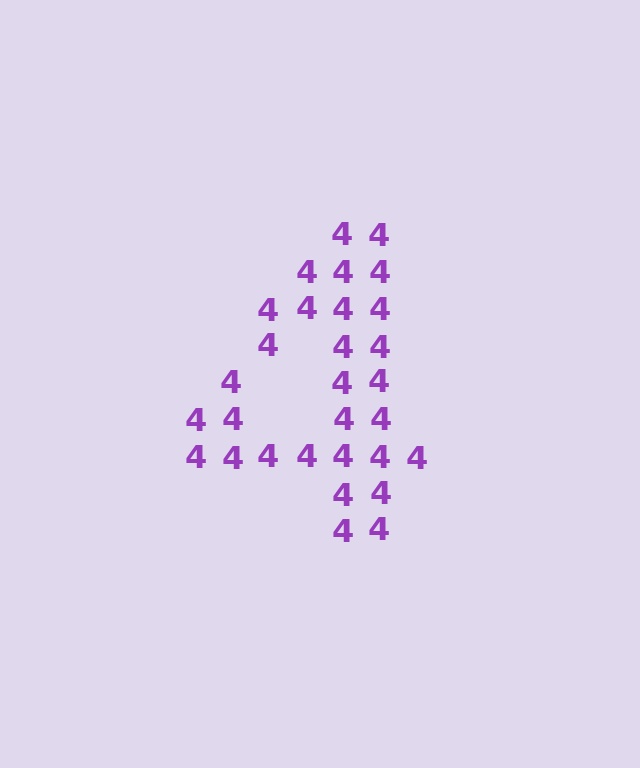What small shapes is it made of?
It is made of small digit 4's.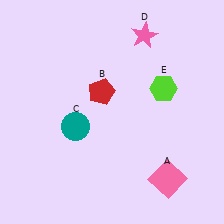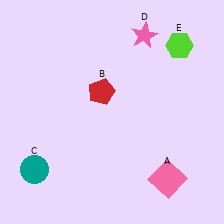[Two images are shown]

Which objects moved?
The objects that moved are: the teal circle (C), the lime hexagon (E).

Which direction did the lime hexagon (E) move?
The lime hexagon (E) moved up.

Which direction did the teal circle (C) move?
The teal circle (C) moved down.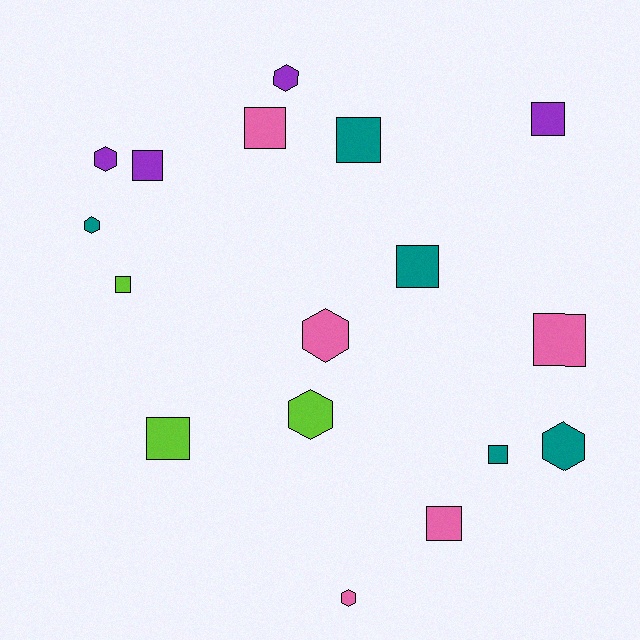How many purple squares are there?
There are 2 purple squares.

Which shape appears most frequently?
Square, with 10 objects.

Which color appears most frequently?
Teal, with 5 objects.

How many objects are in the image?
There are 17 objects.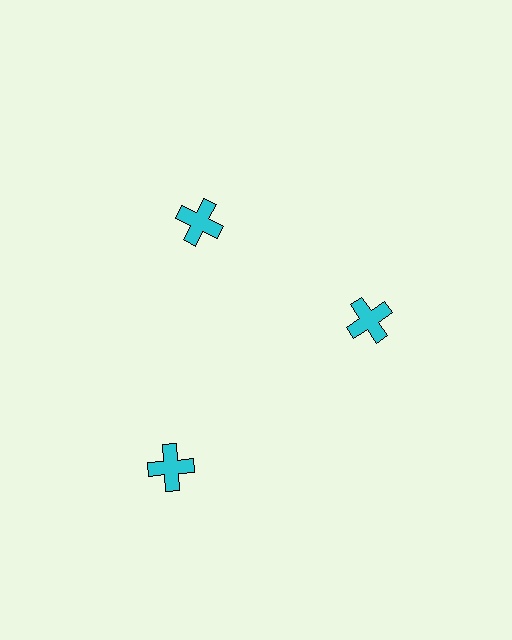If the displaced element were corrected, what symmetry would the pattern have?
It would have 3-fold rotational symmetry — the pattern would map onto itself every 120 degrees.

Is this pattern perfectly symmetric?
No. The 3 cyan crosses are arranged in a ring, but one element near the 7 o'clock position is pushed outward from the center, breaking the 3-fold rotational symmetry.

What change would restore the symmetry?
The symmetry would be restored by moving it inward, back onto the ring so that all 3 crosses sit at equal angles and equal distance from the center.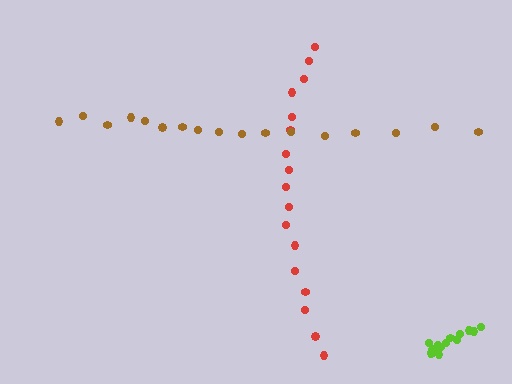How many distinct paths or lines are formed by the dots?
There are 3 distinct paths.